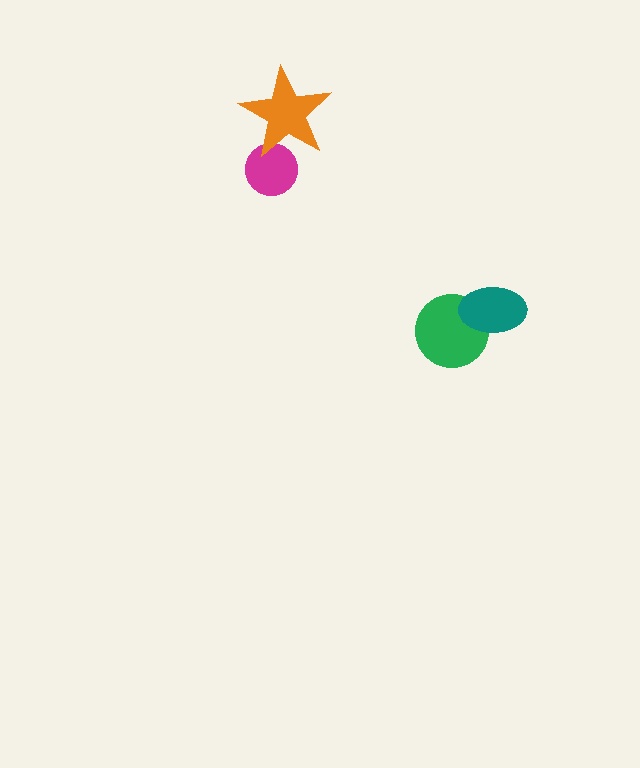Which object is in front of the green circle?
The teal ellipse is in front of the green circle.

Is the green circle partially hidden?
Yes, it is partially covered by another shape.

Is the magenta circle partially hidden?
Yes, it is partially covered by another shape.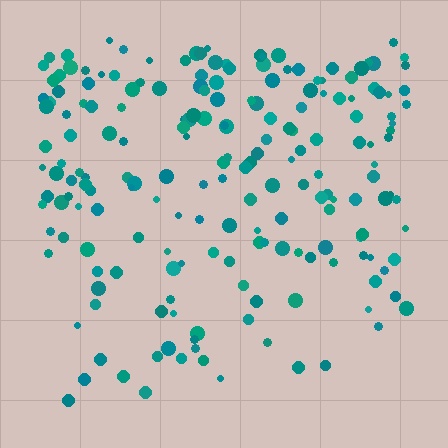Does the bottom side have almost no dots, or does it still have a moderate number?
Still a moderate number, just noticeably fewer than the top.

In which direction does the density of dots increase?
From bottom to top, with the top side densest.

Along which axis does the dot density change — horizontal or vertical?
Vertical.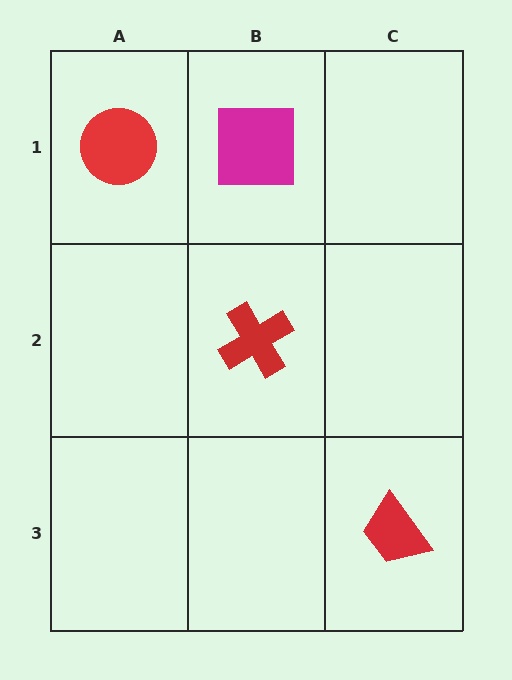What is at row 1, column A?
A red circle.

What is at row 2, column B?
A red cross.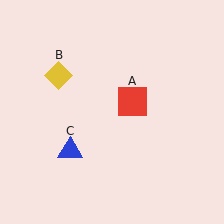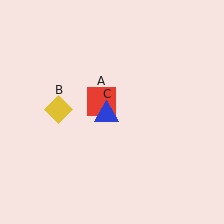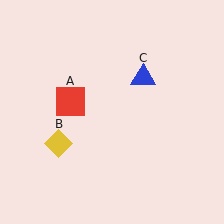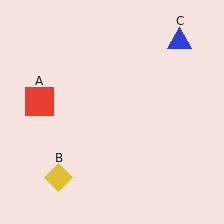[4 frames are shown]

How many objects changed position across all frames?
3 objects changed position: red square (object A), yellow diamond (object B), blue triangle (object C).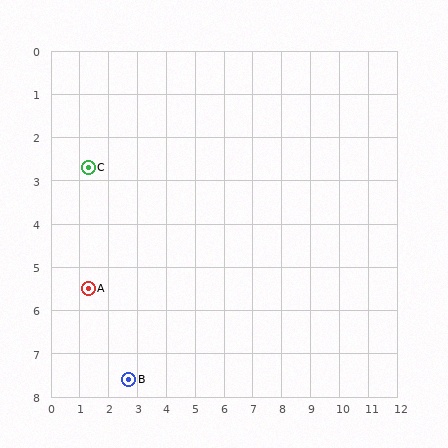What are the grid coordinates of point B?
Point B is at approximately (2.7, 7.6).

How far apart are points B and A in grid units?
Points B and A are about 2.5 grid units apart.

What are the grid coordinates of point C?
Point C is at approximately (1.3, 2.7).